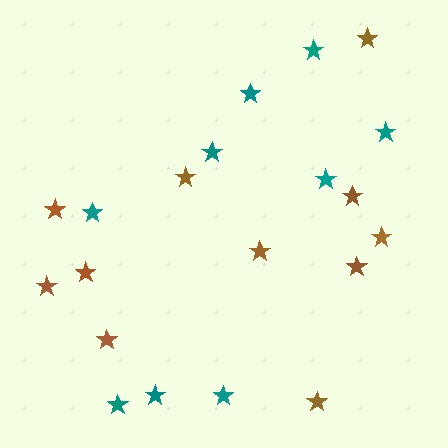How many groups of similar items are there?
There are 2 groups: one group of brown stars (11) and one group of teal stars (9).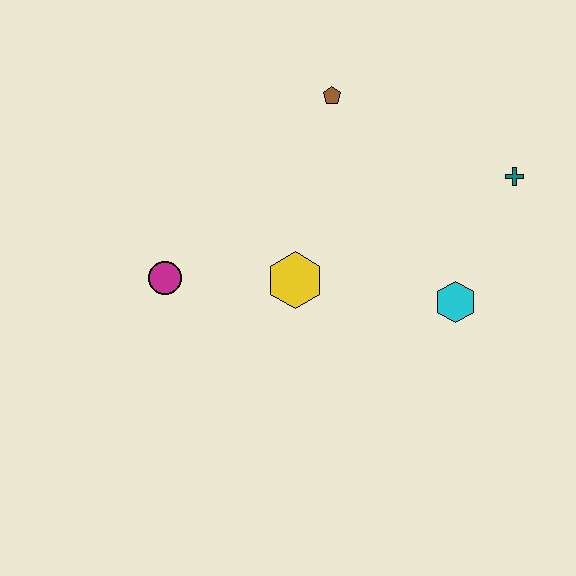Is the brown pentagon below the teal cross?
No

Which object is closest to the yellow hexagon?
The magenta circle is closest to the yellow hexagon.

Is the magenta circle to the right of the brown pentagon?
No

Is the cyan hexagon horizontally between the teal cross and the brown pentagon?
Yes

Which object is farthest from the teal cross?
The magenta circle is farthest from the teal cross.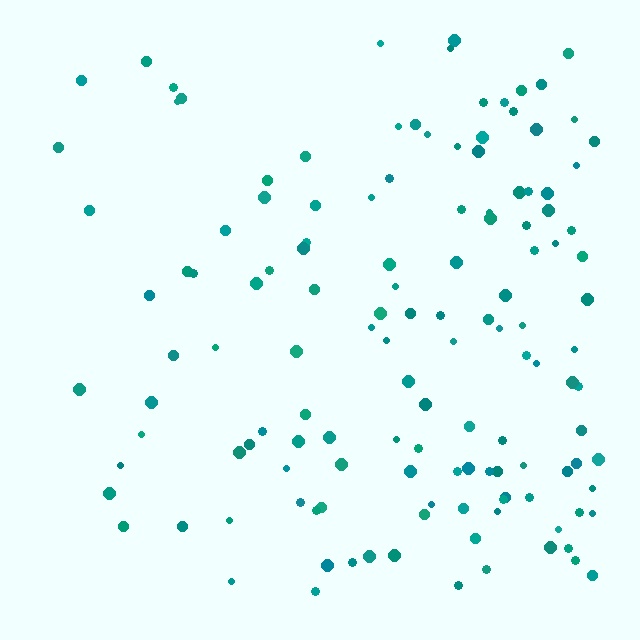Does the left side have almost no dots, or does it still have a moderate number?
Still a moderate number, just noticeably fewer than the right.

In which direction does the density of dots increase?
From left to right, with the right side densest.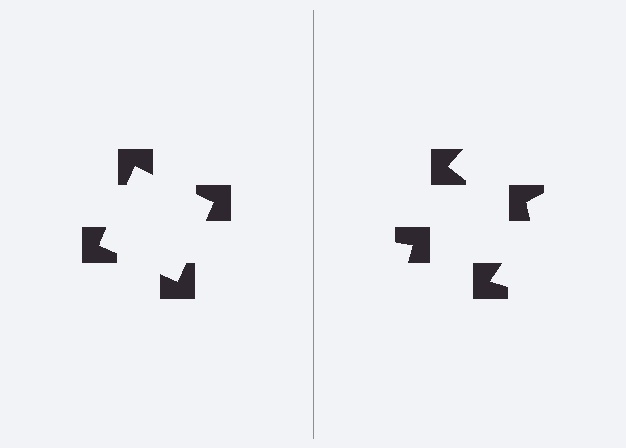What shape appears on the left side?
An illusory square.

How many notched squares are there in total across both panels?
8 — 4 on each side.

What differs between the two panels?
The notched squares are positioned identically on both sides; only the wedge orientations differ. On the left they align to a square; on the right they are misaligned.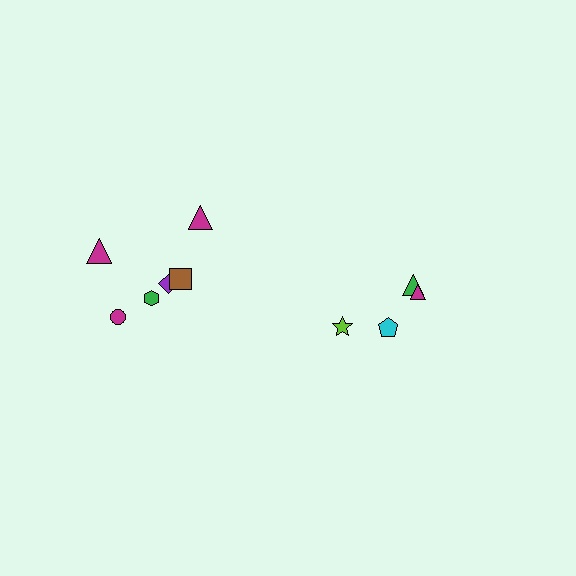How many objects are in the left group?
There are 6 objects.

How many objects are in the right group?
There are 4 objects.